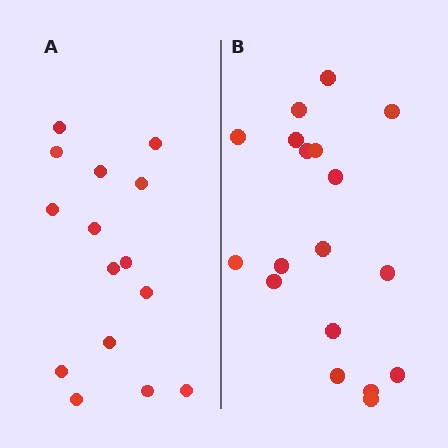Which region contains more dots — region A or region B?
Region B (the right region) has more dots.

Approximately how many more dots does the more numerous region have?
Region B has just a few more — roughly 2 or 3 more dots than region A.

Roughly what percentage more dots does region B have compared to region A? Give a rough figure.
About 20% more.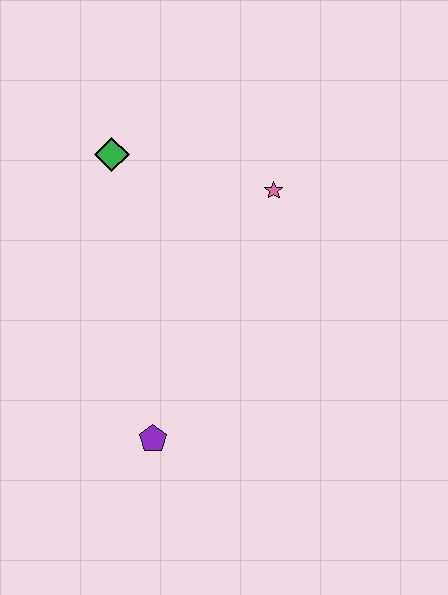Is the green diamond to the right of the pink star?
No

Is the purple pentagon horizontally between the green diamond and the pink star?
Yes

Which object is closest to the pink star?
The green diamond is closest to the pink star.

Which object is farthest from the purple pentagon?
The green diamond is farthest from the purple pentagon.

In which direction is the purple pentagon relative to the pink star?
The purple pentagon is below the pink star.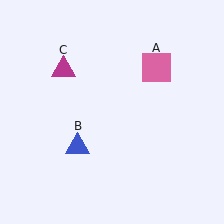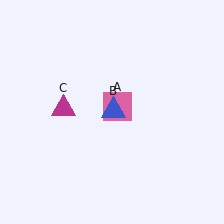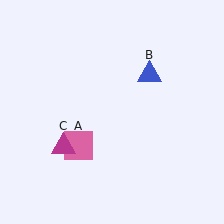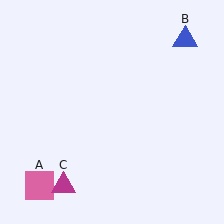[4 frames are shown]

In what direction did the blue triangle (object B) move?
The blue triangle (object B) moved up and to the right.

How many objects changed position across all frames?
3 objects changed position: pink square (object A), blue triangle (object B), magenta triangle (object C).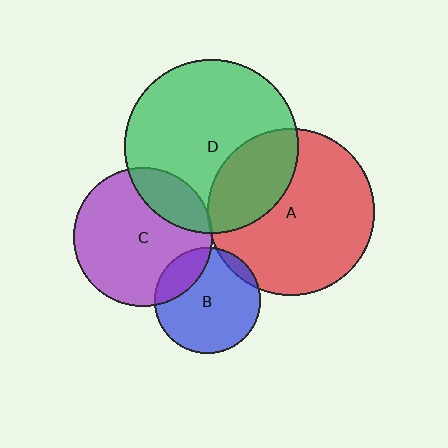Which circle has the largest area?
Circle D (green).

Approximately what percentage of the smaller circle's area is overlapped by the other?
Approximately 30%.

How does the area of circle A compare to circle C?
Approximately 1.4 times.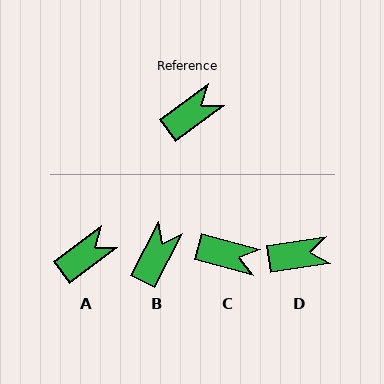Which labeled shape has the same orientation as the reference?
A.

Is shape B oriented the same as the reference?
No, it is off by about 26 degrees.